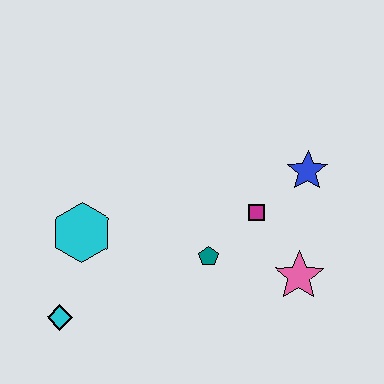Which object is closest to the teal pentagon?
The magenta square is closest to the teal pentagon.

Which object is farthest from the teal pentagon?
The cyan diamond is farthest from the teal pentagon.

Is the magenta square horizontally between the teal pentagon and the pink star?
Yes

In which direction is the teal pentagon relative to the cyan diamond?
The teal pentagon is to the right of the cyan diamond.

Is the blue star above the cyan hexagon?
Yes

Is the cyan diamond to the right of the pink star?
No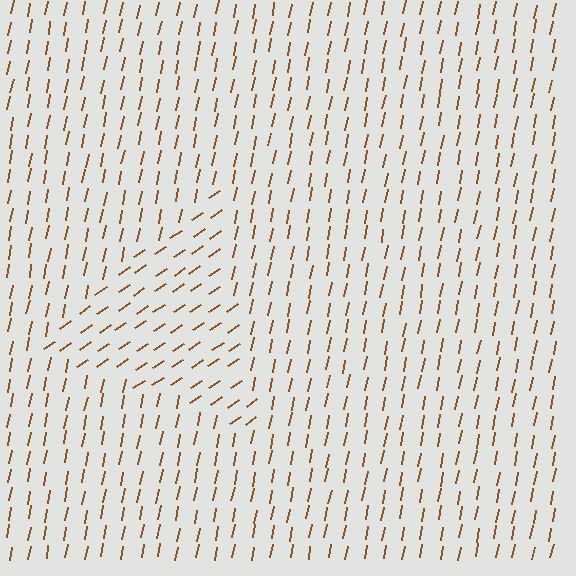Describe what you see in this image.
The image is filled with small brown line segments. A triangle region in the image has lines oriented differently from the surrounding lines, creating a visible texture boundary.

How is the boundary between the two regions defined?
The boundary is defined purely by a change in line orientation (approximately 45 degrees difference). All lines are the same color and thickness.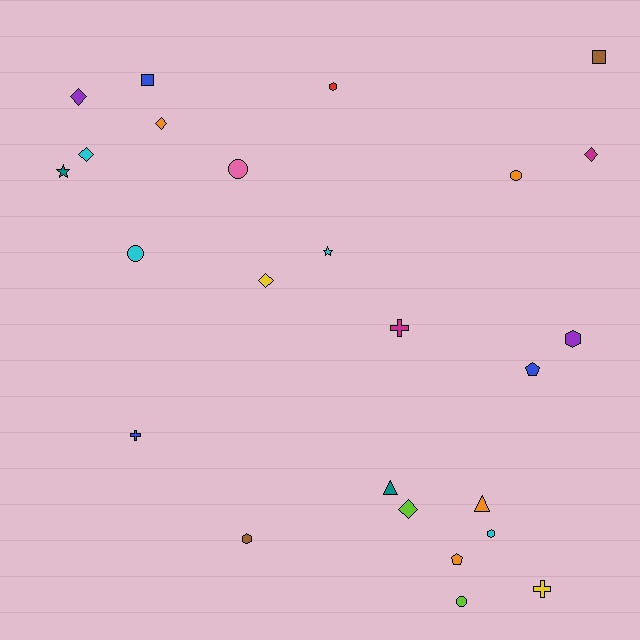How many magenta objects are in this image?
There are 2 magenta objects.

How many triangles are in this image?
There are 2 triangles.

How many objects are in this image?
There are 25 objects.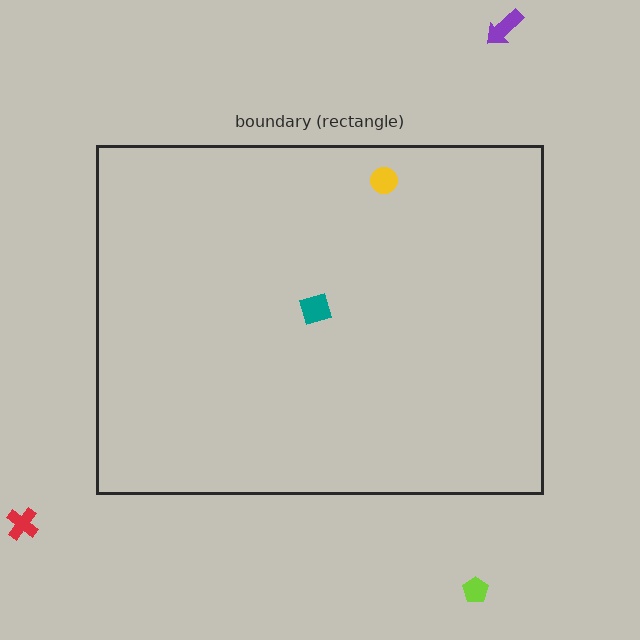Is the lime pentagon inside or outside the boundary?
Outside.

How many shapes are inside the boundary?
2 inside, 3 outside.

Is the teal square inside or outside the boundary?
Inside.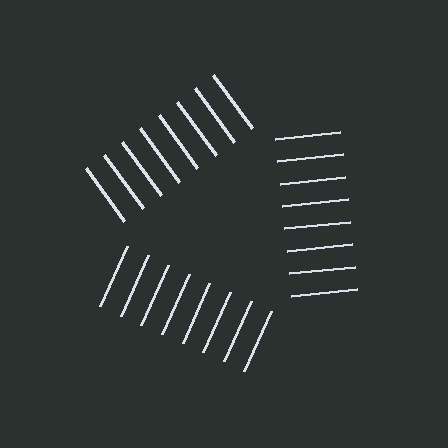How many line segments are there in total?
24 — 8 along each of the 3 edges.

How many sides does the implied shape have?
3 sides — the line-ends trace a triangle.